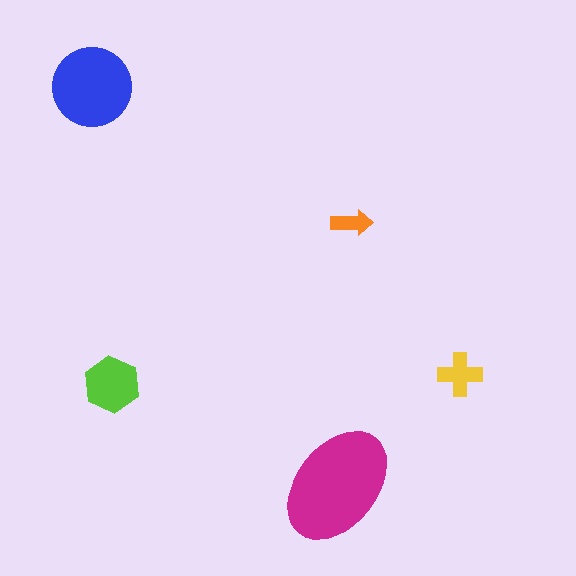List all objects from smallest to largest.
The orange arrow, the yellow cross, the lime hexagon, the blue circle, the magenta ellipse.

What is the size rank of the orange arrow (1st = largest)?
5th.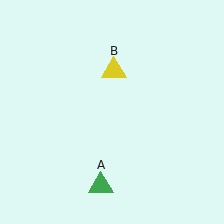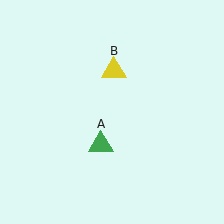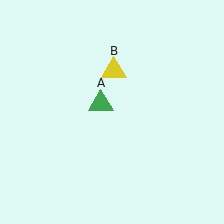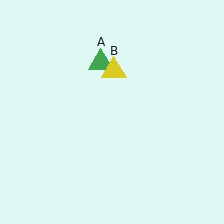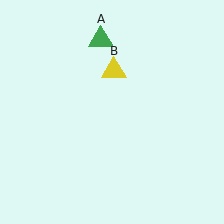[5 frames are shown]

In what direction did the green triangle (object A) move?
The green triangle (object A) moved up.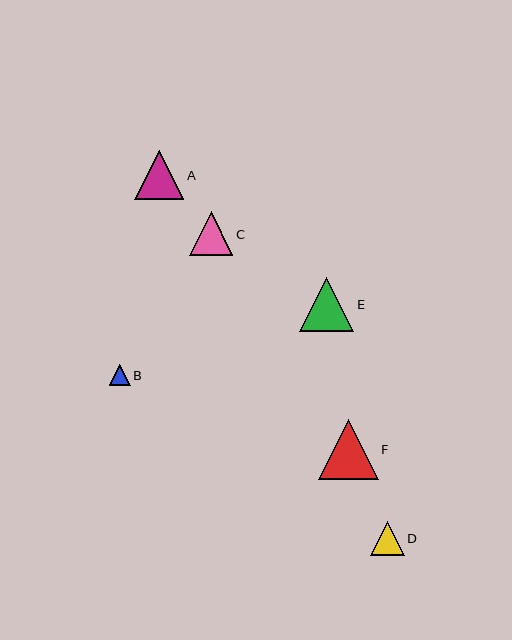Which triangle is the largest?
Triangle F is the largest with a size of approximately 59 pixels.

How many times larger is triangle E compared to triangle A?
Triangle E is approximately 1.1 times the size of triangle A.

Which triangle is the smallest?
Triangle B is the smallest with a size of approximately 20 pixels.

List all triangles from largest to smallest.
From largest to smallest: F, E, A, C, D, B.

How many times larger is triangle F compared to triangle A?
Triangle F is approximately 1.2 times the size of triangle A.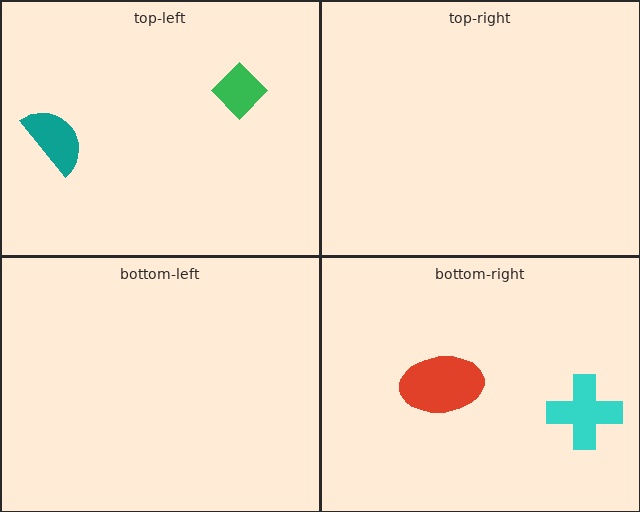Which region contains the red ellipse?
The bottom-right region.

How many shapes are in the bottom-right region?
2.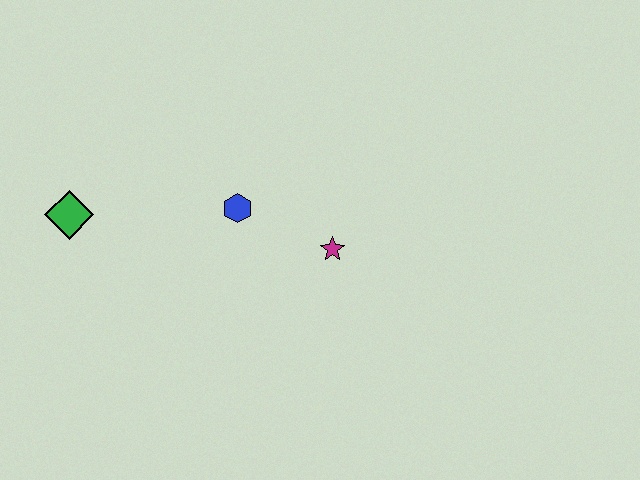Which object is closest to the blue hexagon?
The magenta star is closest to the blue hexagon.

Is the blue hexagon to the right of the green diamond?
Yes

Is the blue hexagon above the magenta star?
Yes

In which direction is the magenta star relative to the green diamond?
The magenta star is to the right of the green diamond.